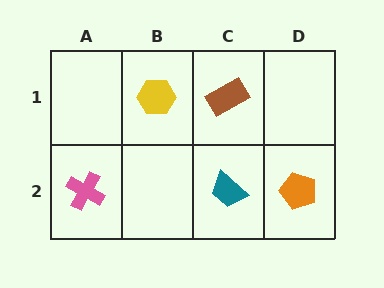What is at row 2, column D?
An orange pentagon.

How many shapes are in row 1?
2 shapes.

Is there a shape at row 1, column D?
No, that cell is empty.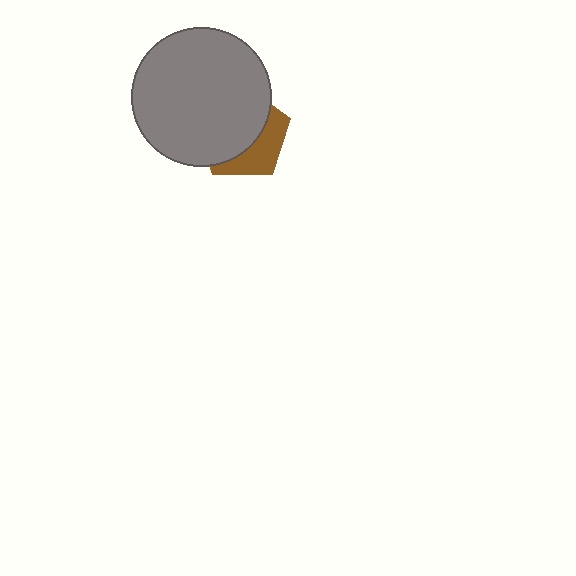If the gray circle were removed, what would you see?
You would see the complete brown pentagon.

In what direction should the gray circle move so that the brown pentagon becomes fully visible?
The gray circle should move toward the upper-left. That is the shortest direction to clear the overlap and leave the brown pentagon fully visible.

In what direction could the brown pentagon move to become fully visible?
The brown pentagon could move toward the lower-right. That would shift it out from behind the gray circle entirely.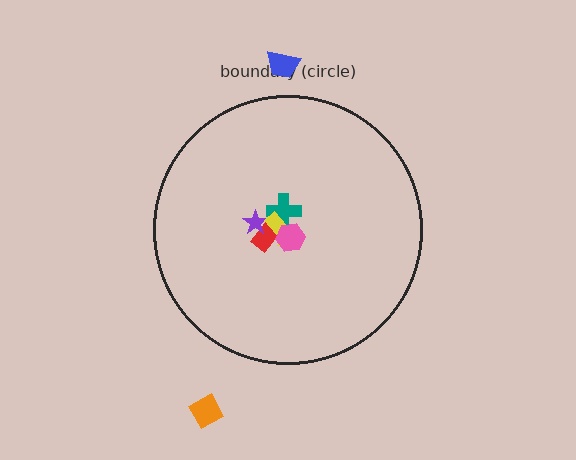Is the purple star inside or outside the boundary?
Inside.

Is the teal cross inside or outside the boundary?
Inside.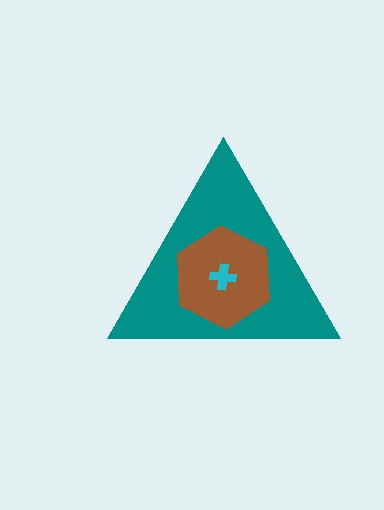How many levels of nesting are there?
3.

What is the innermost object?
The cyan cross.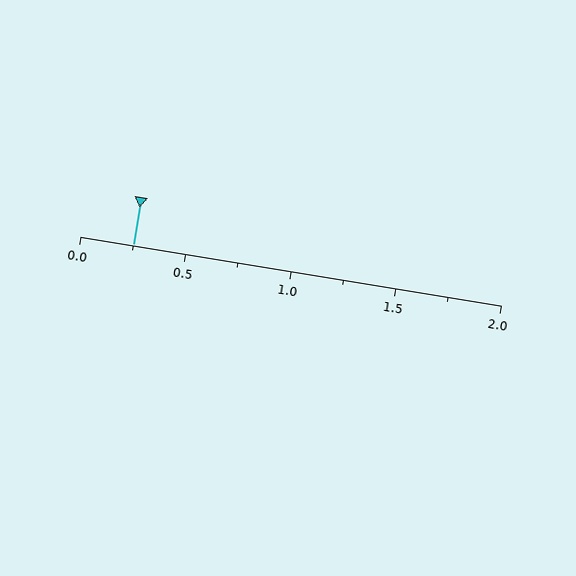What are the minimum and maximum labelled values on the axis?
The axis runs from 0.0 to 2.0.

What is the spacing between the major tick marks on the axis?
The major ticks are spaced 0.5 apart.